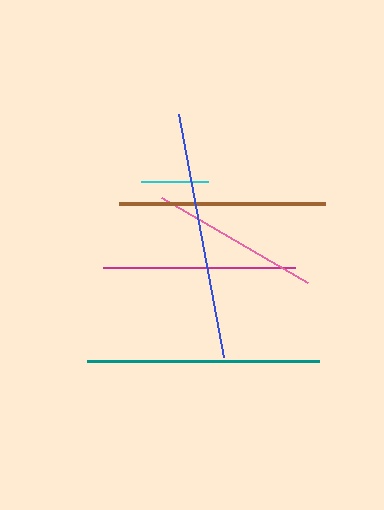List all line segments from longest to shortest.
From longest to shortest: blue, teal, brown, magenta, pink, cyan.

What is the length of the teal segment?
The teal segment is approximately 232 pixels long.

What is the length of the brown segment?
The brown segment is approximately 206 pixels long.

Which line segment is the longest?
The blue line is the longest at approximately 247 pixels.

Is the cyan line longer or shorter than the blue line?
The blue line is longer than the cyan line.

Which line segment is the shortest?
The cyan line is the shortest at approximately 66 pixels.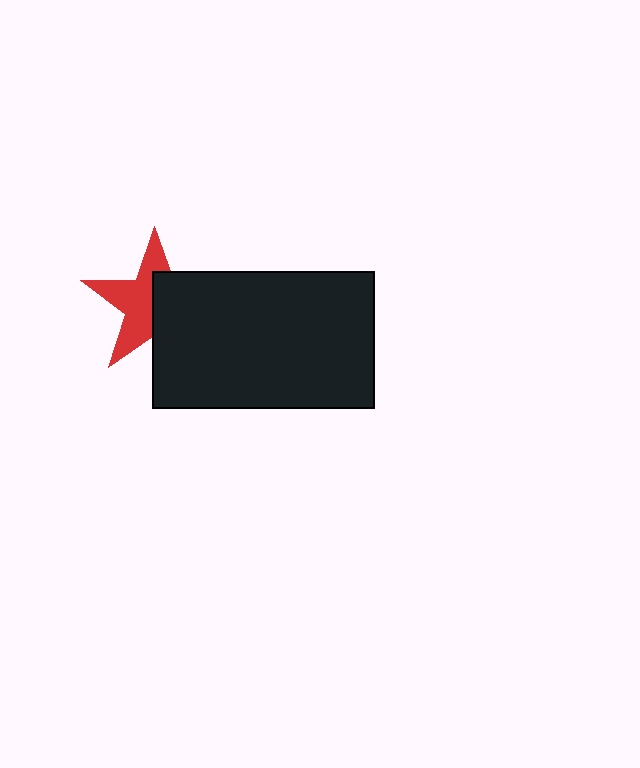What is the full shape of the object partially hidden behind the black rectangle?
The partially hidden object is a red star.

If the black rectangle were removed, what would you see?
You would see the complete red star.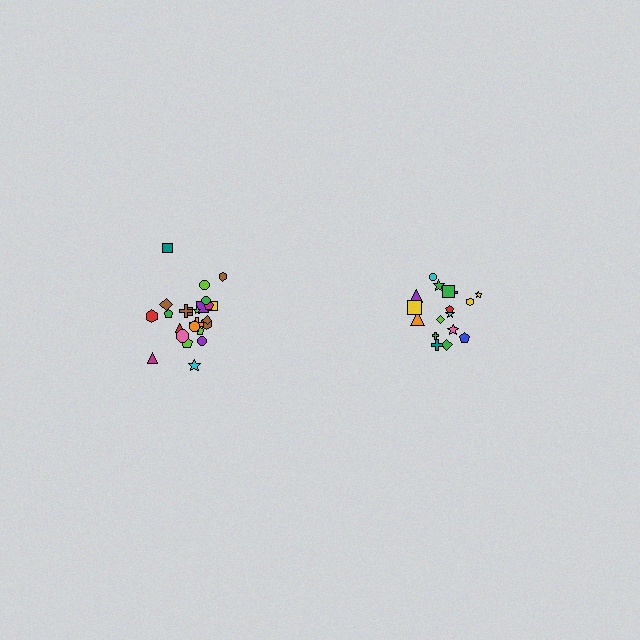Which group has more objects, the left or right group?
The left group.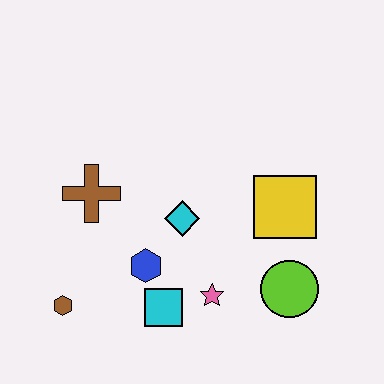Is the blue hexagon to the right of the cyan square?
No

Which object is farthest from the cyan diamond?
The brown hexagon is farthest from the cyan diamond.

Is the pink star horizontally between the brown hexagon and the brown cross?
No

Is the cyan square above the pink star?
No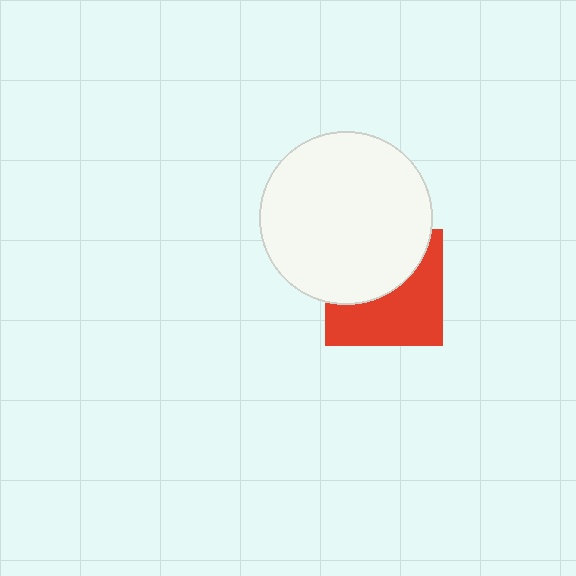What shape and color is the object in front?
The object in front is a white circle.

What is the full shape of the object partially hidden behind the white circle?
The partially hidden object is a red square.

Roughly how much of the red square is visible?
About half of it is visible (roughly 53%).